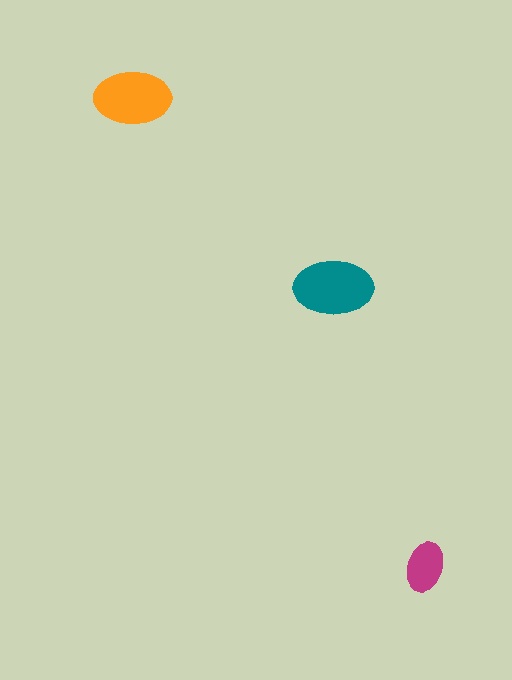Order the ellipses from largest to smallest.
the teal one, the orange one, the magenta one.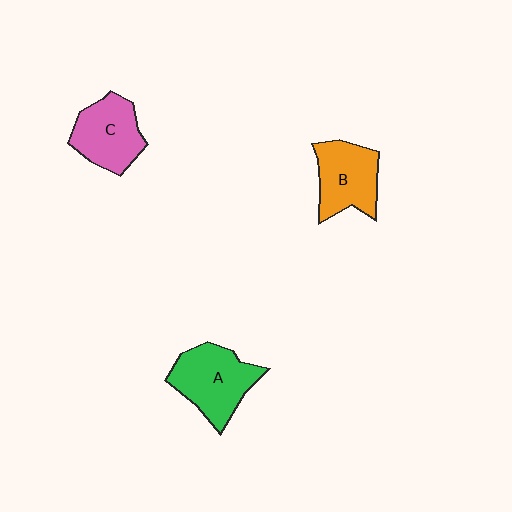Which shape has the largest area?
Shape A (green).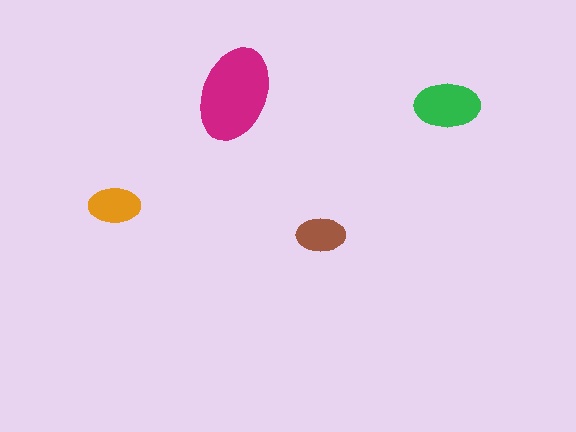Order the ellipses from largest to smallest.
the magenta one, the green one, the orange one, the brown one.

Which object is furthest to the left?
The orange ellipse is leftmost.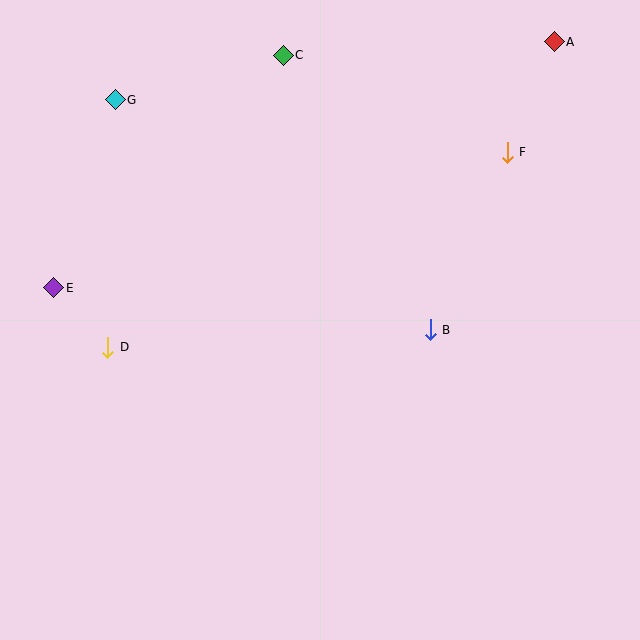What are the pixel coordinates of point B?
Point B is at (430, 330).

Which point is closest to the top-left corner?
Point G is closest to the top-left corner.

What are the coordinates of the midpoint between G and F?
The midpoint between G and F is at (311, 126).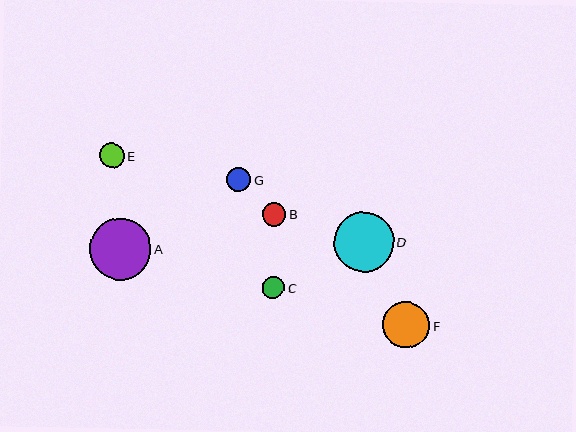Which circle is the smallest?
Circle C is the smallest with a size of approximately 22 pixels.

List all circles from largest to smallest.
From largest to smallest: A, D, F, E, G, B, C.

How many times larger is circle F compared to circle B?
Circle F is approximately 2.0 times the size of circle B.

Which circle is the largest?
Circle A is the largest with a size of approximately 62 pixels.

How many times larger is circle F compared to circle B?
Circle F is approximately 2.0 times the size of circle B.